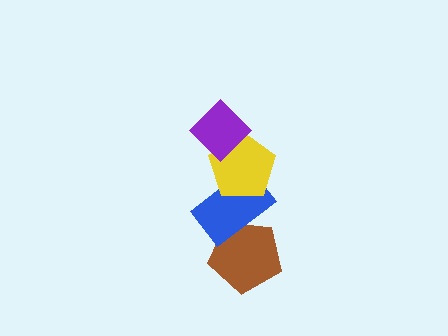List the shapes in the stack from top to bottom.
From top to bottom: the purple diamond, the yellow pentagon, the blue rectangle, the brown pentagon.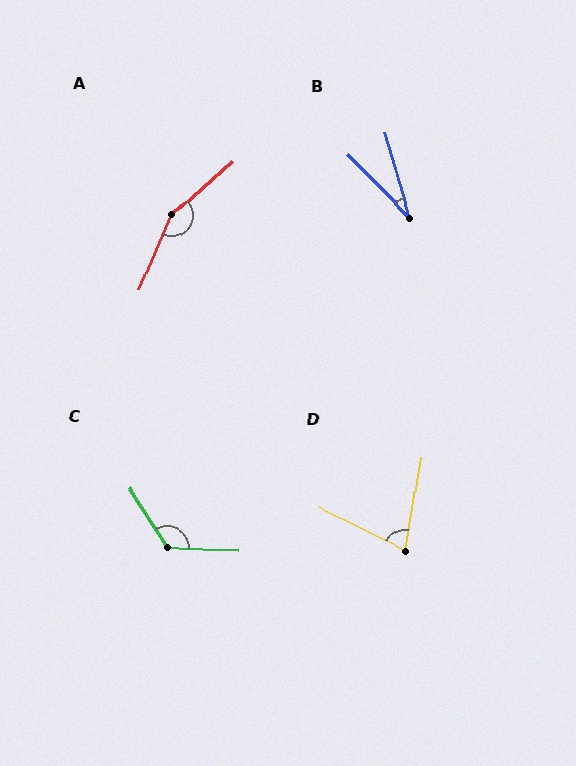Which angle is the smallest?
B, at approximately 28 degrees.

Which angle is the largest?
A, at approximately 154 degrees.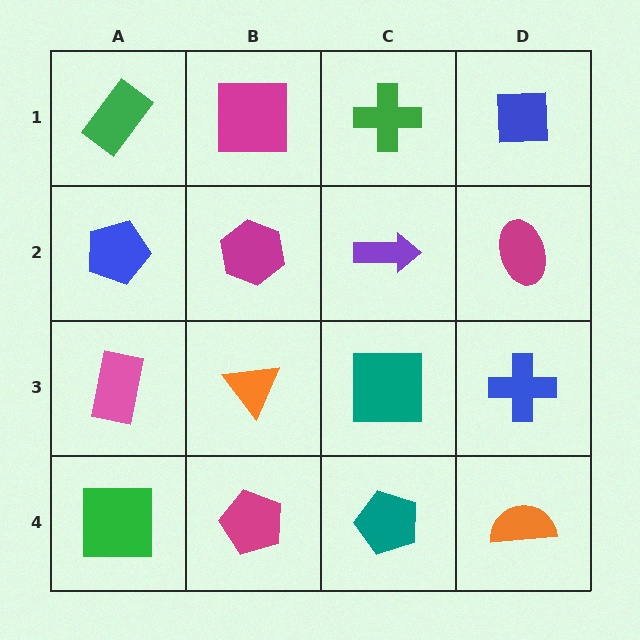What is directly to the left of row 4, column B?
A green square.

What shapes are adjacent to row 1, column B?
A magenta hexagon (row 2, column B), a green rectangle (row 1, column A), a green cross (row 1, column C).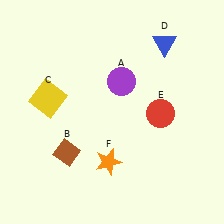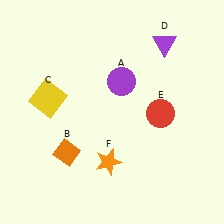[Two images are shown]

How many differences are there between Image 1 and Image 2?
There are 2 differences between the two images.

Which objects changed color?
B changed from brown to orange. D changed from blue to purple.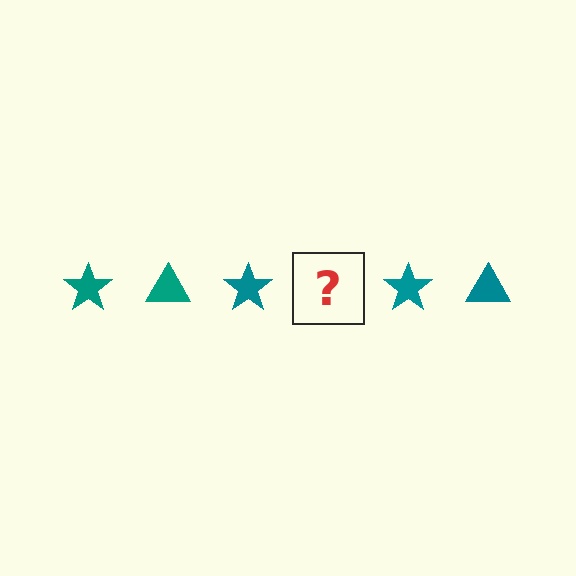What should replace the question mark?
The question mark should be replaced with a teal triangle.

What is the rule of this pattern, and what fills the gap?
The rule is that the pattern cycles through star, triangle shapes in teal. The gap should be filled with a teal triangle.